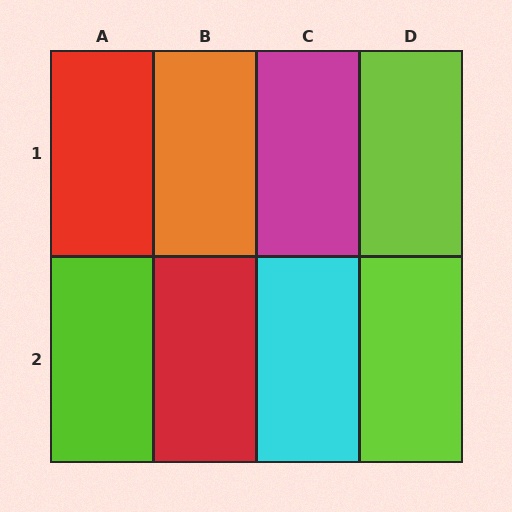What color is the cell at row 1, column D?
Lime.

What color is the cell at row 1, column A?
Red.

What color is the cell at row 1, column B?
Orange.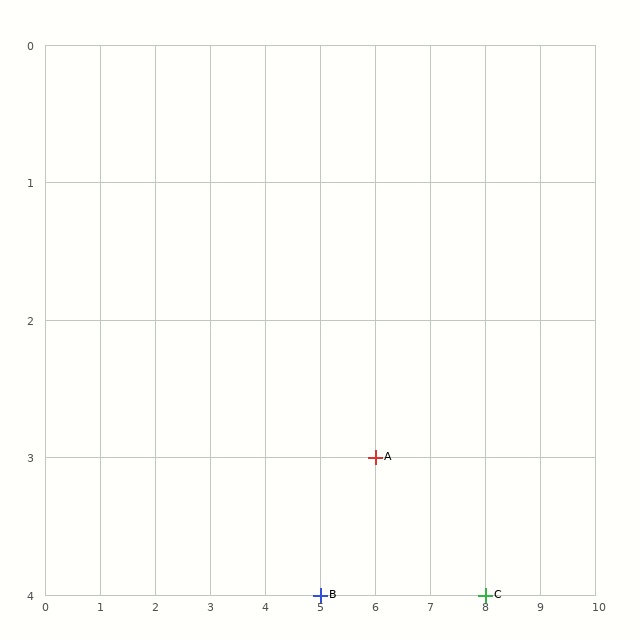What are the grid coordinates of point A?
Point A is at grid coordinates (6, 3).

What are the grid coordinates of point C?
Point C is at grid coordinates (8, 4).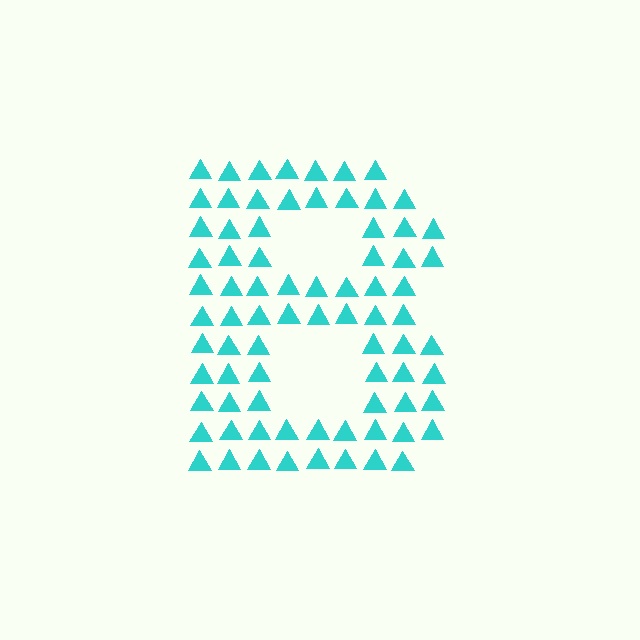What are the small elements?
The small elements are triangles.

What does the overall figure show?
The overall figure shows the letter B.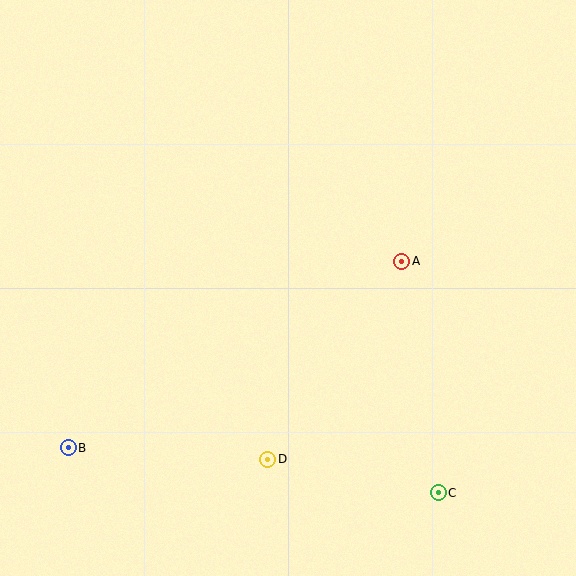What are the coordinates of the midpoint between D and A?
The midpoint between D and A is at (335, 360).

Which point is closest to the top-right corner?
Point A is closest to the top-right corner.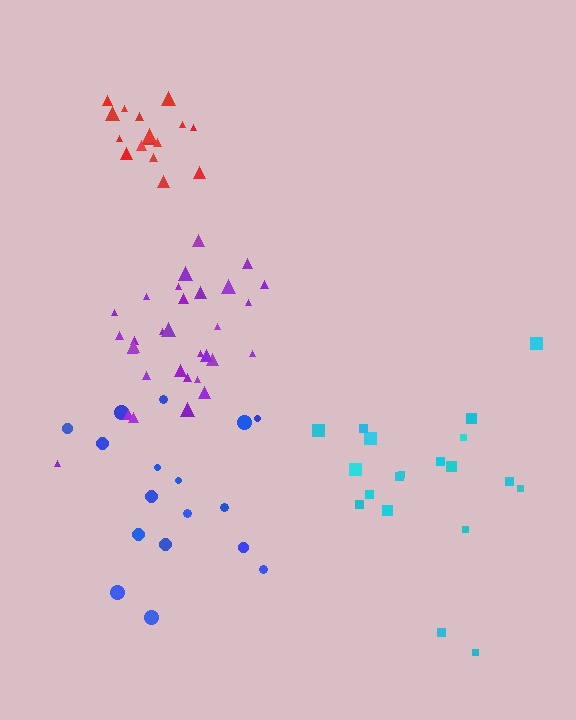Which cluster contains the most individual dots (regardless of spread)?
Purple (31).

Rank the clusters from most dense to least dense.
purple, red, cyan, blue.